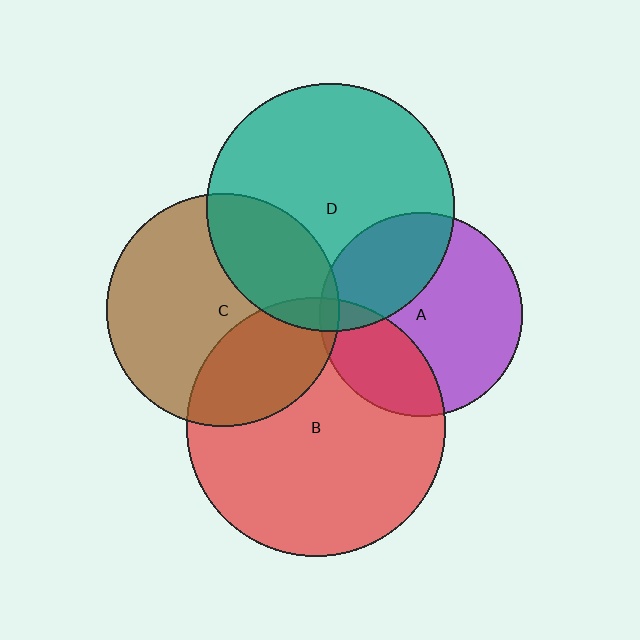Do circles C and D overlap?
Yes.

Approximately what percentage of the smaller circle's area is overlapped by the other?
Approximately 30%.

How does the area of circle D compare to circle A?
Approximately 1.5 times.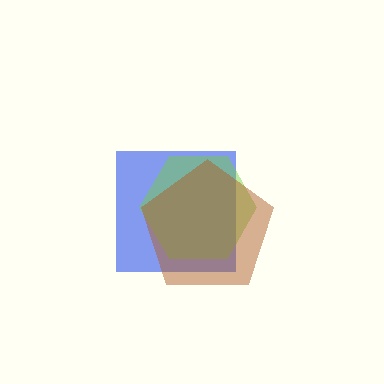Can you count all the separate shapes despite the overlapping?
Yes, there are 3 separate shapes.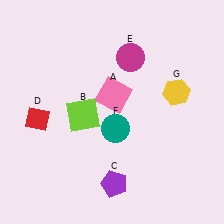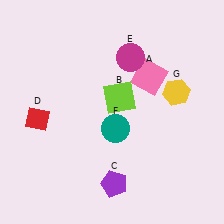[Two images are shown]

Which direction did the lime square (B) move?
The lime square (B) moved right.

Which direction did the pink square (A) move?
The pink square (A) moved right.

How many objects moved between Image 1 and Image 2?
2 objects moved between the two images.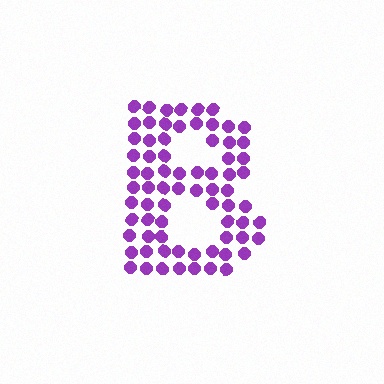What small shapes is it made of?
It is made of small circles.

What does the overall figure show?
The overall figure shows the letter B.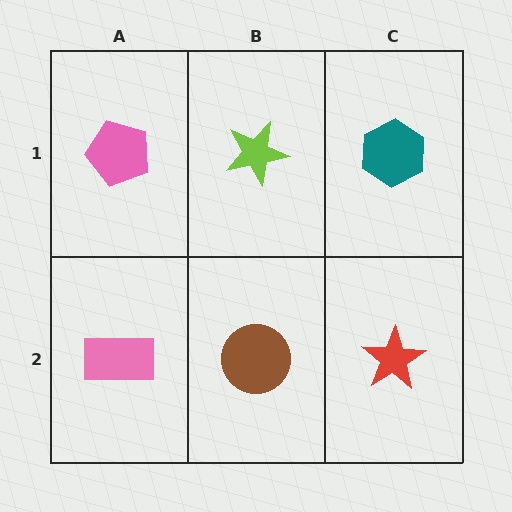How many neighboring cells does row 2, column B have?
3.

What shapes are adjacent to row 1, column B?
A brown circle (row 2, column B), a pink pentagon (row 1, column A), a teal hexagon (row 1, column C).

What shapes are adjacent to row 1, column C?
A red star (row 2, column C), a lime star (row 1, column B).